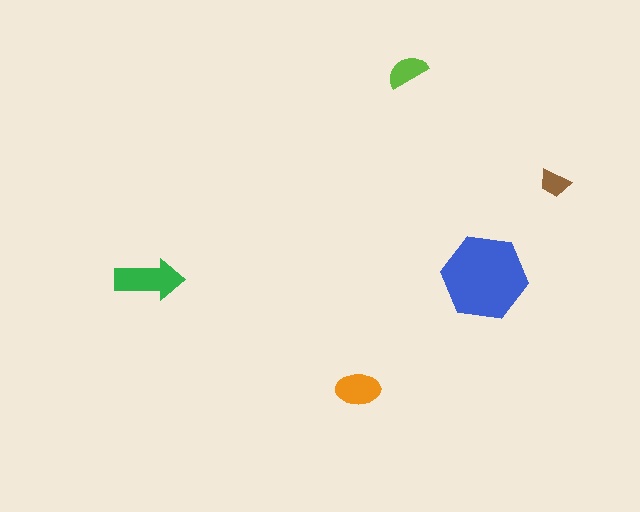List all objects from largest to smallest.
The blue hexagon, the green arrow, the orange ellipse, the lime semicircle, the brown trapezoid.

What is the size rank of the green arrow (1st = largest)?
2nd.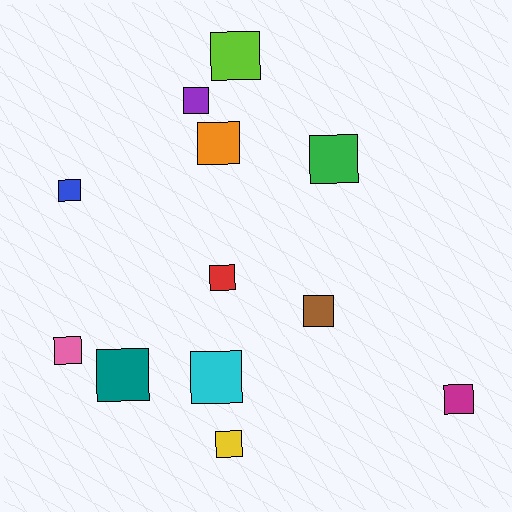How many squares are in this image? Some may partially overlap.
There are 12 squares.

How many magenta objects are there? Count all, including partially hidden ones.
There is 1 magenta object.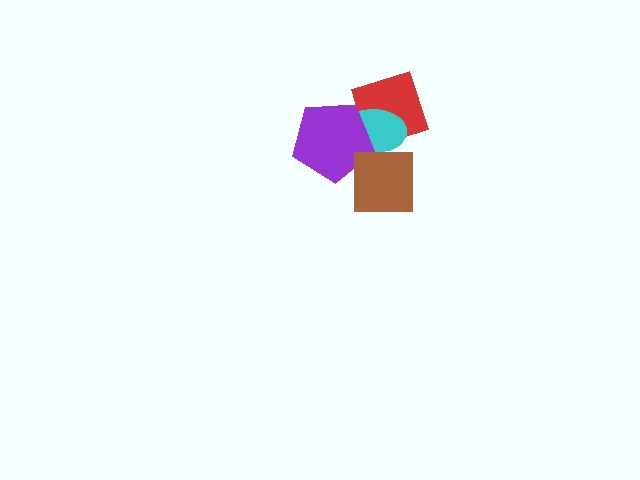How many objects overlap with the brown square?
1 object overlaps with the brown square.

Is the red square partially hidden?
Yes, it is partially covered by another shape.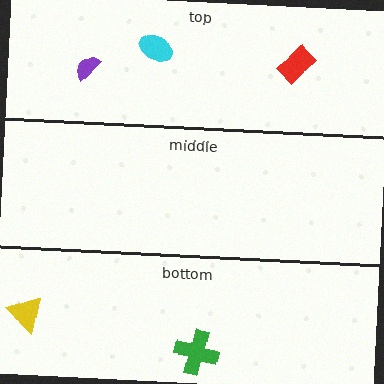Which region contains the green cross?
The bottom region.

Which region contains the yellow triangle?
The bottom region.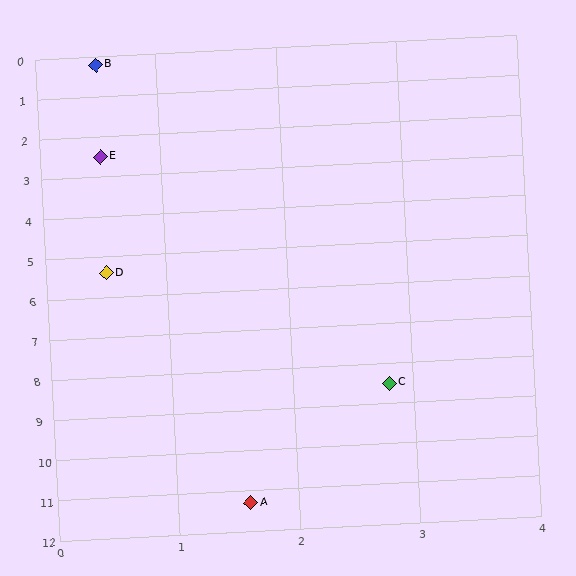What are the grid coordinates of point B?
Point B is at approximately (0.5, 0.2).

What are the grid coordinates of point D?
Point D is at approximately (0.5, 5.4).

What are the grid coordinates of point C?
Point C is at approximately (2.8, 8.5).